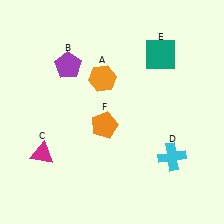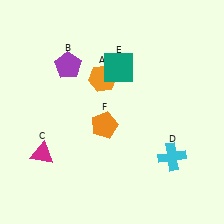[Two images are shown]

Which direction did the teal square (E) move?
The teal square (E) moved left.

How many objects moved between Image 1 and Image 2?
1 object moved between the two images.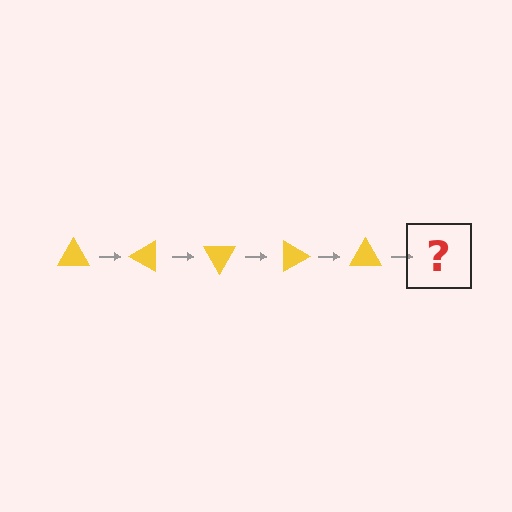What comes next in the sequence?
The next element should be a yellow triangle rotated 150 degrees.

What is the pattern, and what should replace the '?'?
The pattern is that the triangle rotates 30 degrees each step. The '?' should be a yellow triangle rotated 150 degrees.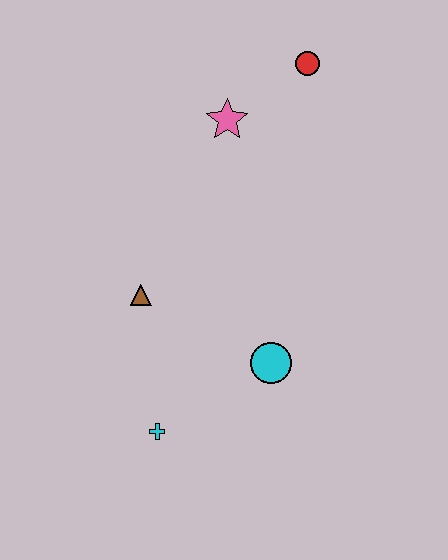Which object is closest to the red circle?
The pink star is closest to the red circle.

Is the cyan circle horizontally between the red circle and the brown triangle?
Yes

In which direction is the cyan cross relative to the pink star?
The cyan cross is below the pink star.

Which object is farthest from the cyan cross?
The red circle is farthest from the cyan cross.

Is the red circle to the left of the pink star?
No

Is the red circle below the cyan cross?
No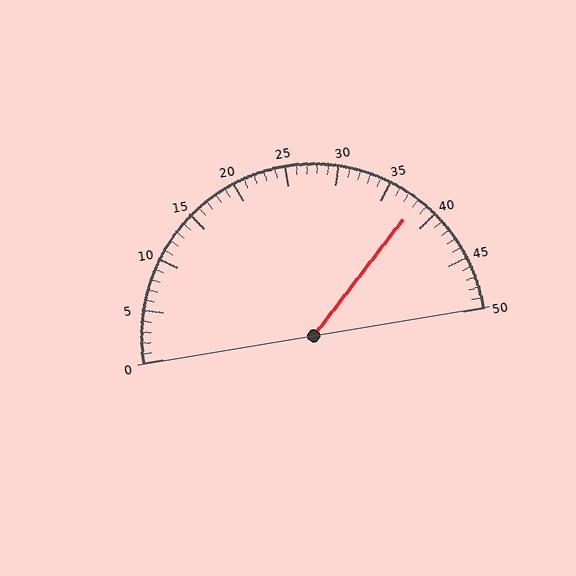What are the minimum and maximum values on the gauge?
The gauge ranges from 0 to 50.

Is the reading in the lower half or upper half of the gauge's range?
The reading is in the upper half of the range (0 to 50).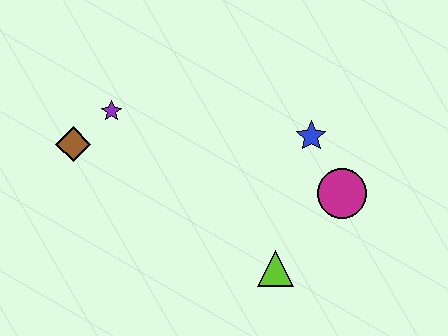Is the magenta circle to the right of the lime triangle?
Yes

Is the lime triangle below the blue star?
Yes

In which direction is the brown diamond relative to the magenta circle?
The brown diamond is to the left of the magenta circle.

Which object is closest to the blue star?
The magenta circle is closest to the blue star.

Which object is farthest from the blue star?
The brown diamond is farthest from the blue star.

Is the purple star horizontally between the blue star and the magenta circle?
No